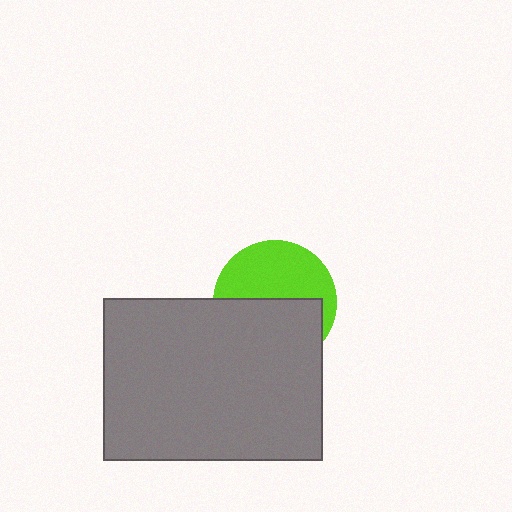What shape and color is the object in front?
The object in front is a gray rectangle.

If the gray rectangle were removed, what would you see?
You would see the complete lime circle.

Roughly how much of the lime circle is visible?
About half of it is visible (roughly 48%).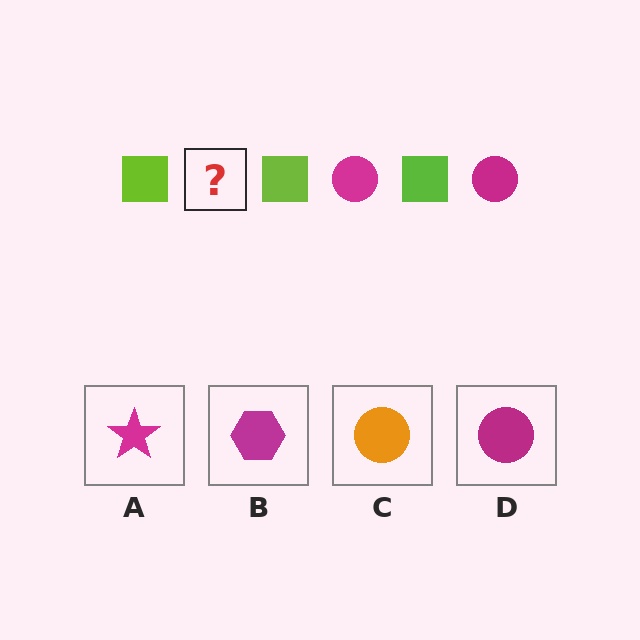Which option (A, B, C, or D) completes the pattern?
D.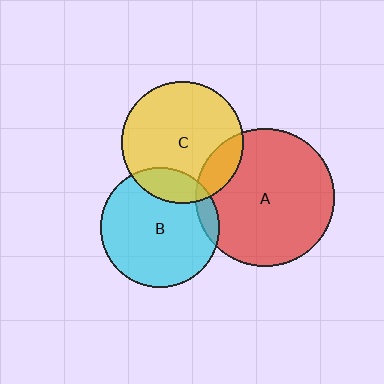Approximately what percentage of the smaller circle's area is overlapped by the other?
Approximately 15%.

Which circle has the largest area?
Circle A (red).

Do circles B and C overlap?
Yes.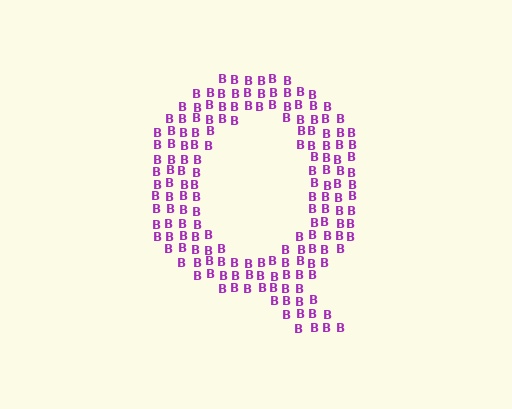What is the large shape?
The large shape is the letter Q.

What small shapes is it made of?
It is made of small letter B's.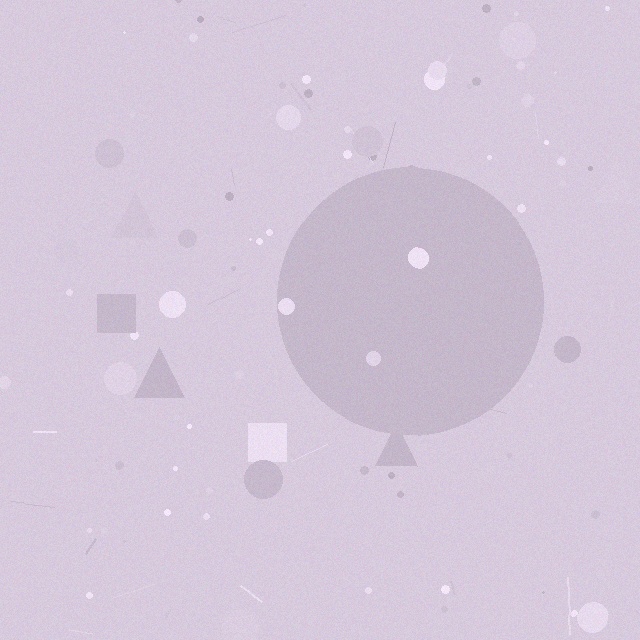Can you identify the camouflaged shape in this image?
The camouflaged shape is a circle.